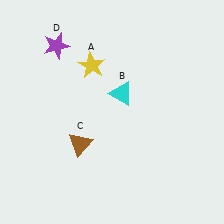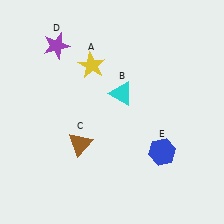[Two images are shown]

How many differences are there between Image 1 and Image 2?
There is 1 difference between the two images.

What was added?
A blue hexagon (E) was added in Image 2.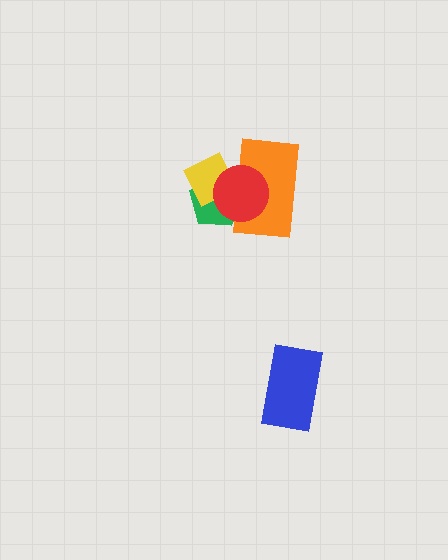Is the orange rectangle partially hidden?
Yes, it is partially covered by another shape.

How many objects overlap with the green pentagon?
3 objects overlap with the green pentagon.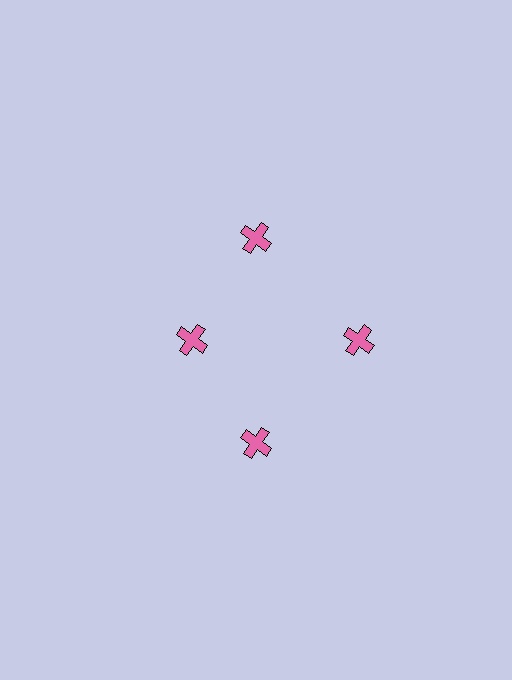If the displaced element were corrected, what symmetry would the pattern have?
It would have 4-fold rotational symmetry — the pattern would map onto itself every 90 degrees.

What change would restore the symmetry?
The symmetry would be restored by moving it outward, back onto the ring so that all 4 crosses sit at equal angles and equal distance from the center.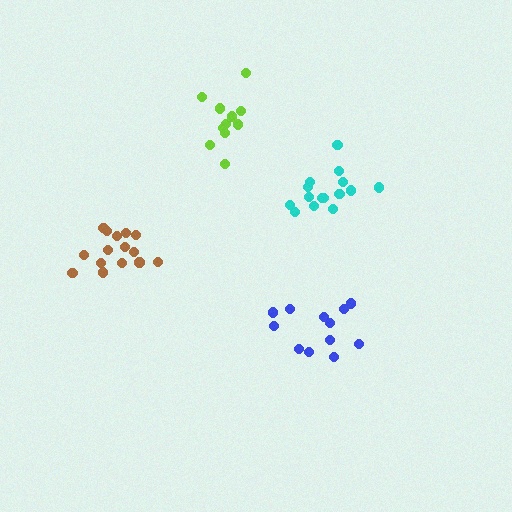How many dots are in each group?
Group 1: 11 dots, Group 2: 12 dots, Group 3: 15 dots, Group 4: 15 dots (53 total).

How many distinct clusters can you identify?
There are 4 distinct clusters.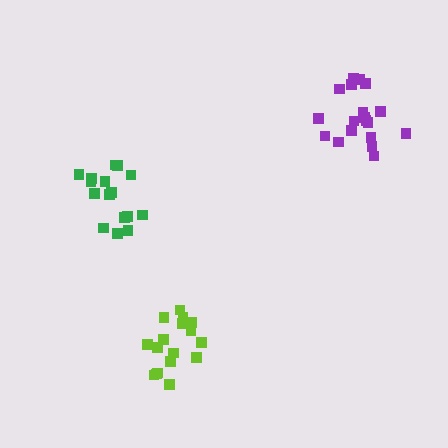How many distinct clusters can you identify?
There are 3 distinct clusters.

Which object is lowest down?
The lime cluster is bottommost.